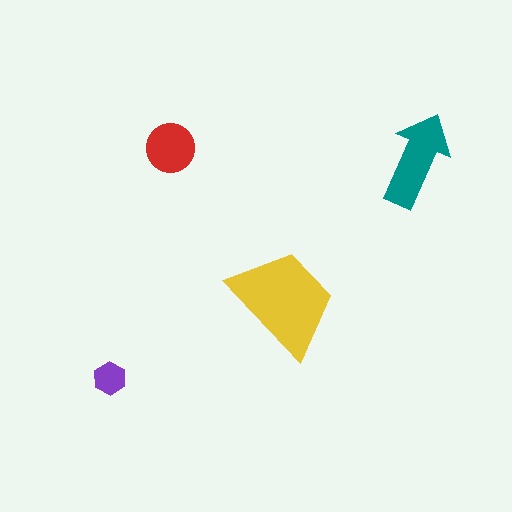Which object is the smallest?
The purple hexagon.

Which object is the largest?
The yellow trapezoid.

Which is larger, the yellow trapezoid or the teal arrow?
The yellow trapezoid.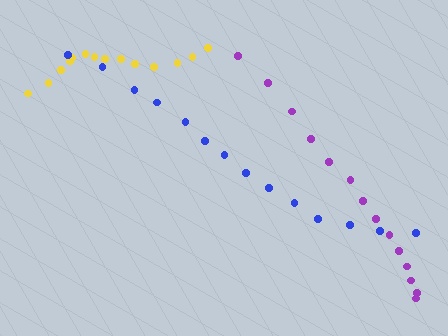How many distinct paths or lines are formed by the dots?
There are 3 distinct paths.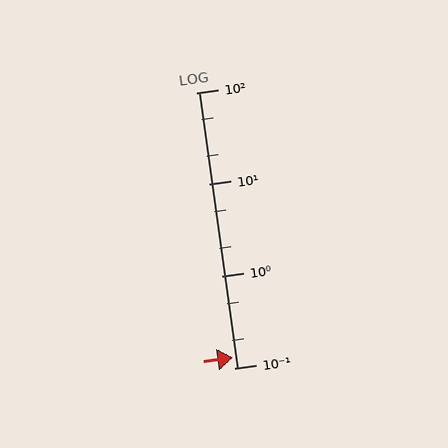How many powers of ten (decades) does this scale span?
The scale spans 3 decades, from 0.1 to 100.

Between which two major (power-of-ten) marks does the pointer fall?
The pointer is between 0.1 and 1.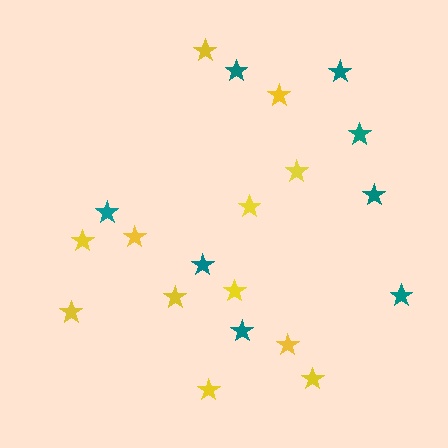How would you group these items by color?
There are 2 groups: one group of teal stars (8) and one group of yellow stars (12).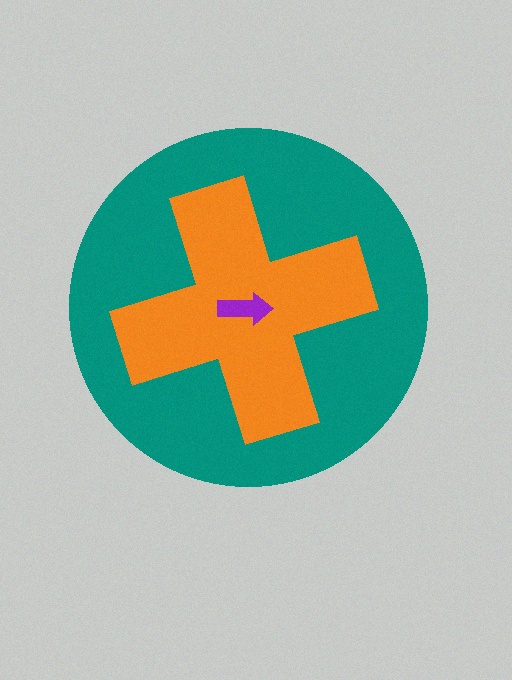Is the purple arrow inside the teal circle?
Yes.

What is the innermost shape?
The purple arrow.